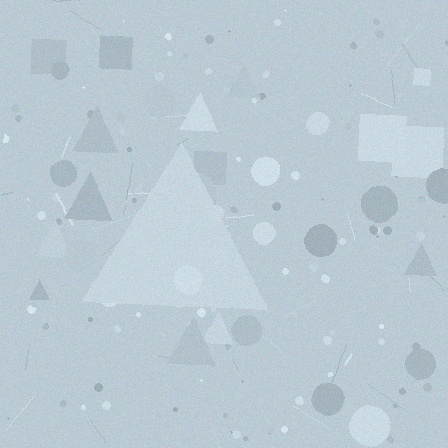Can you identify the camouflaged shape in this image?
The camouflaged shape is a triangle.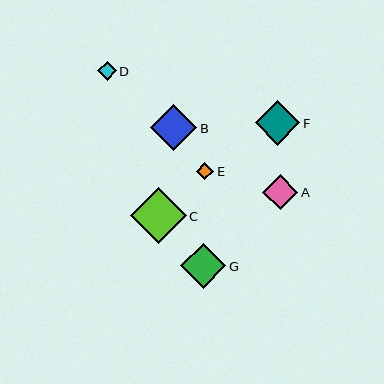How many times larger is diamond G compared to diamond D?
Diamond G is approximately 2.5 times the size of diamond D.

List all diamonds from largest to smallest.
From largest to smallest: C, B, G, F, A, D, E.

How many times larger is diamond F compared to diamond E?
Diamond F is approximately 2.5 times the size of diamond E.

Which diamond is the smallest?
Diamond E is the smallest with a size of approximately 18 pixels.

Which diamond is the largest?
Diamond C is the largest with a size of approximately 56 pixels.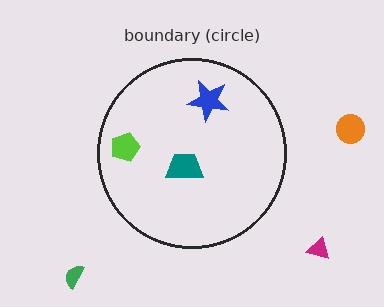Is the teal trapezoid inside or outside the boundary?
Inside.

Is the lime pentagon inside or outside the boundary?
Inside.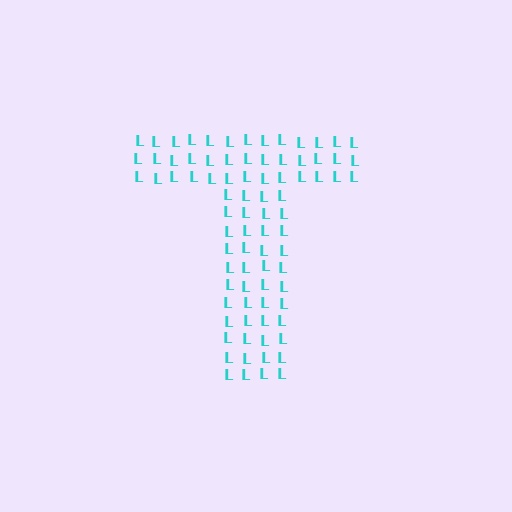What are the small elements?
The small elements are letter L's.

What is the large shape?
The large shape is the letter T.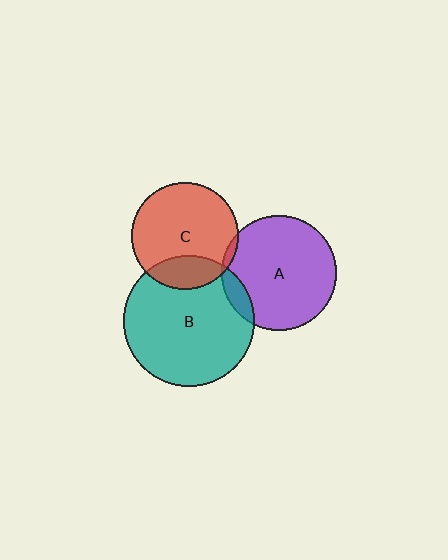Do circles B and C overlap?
Yes.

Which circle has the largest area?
Circle B (teal).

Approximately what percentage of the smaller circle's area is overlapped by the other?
Approximately 20%.